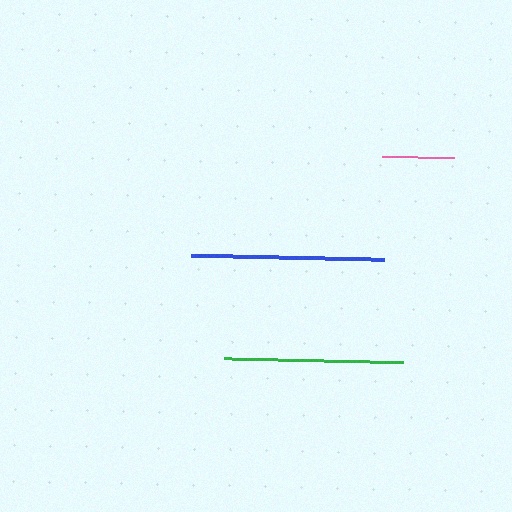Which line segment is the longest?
The blue line is the longest at approximately 193 pixels.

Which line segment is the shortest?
The pink line is the shortest at approximately 71 pixels.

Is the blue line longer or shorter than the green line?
The blue line is longer than the green line.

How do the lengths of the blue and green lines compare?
The blue and green lines are approximately the same length.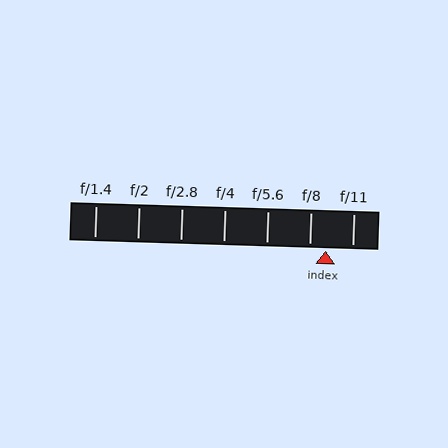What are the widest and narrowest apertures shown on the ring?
The widest aperture shown is f/1.4 and the narrowest is f/11.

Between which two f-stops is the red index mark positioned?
The index mark is between f/8 and f/11.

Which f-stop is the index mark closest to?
The index mark is closest to f/8.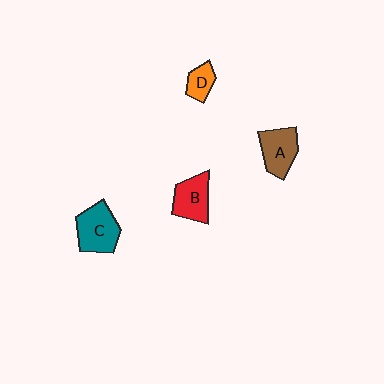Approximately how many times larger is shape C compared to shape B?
Approximately 1.2 times.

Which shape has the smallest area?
Shape D (orange).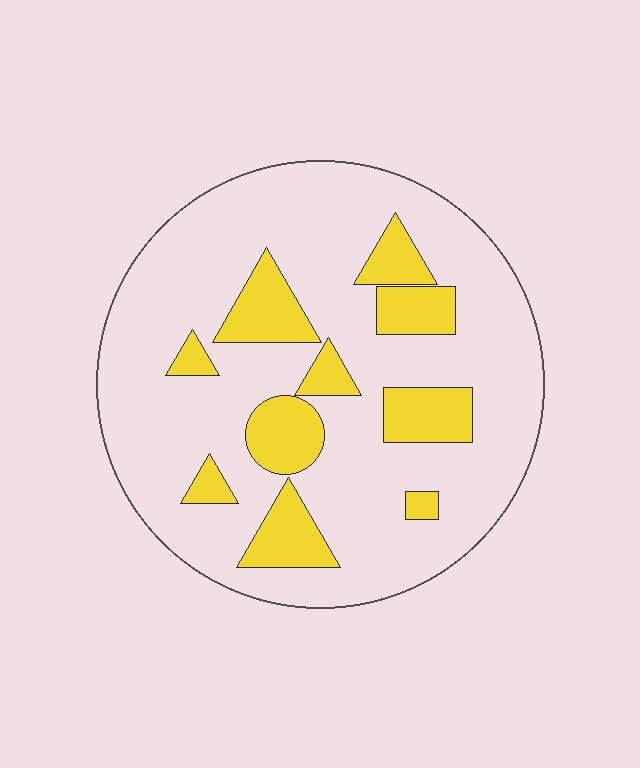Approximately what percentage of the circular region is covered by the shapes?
Approximately 20%.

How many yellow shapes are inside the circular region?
10.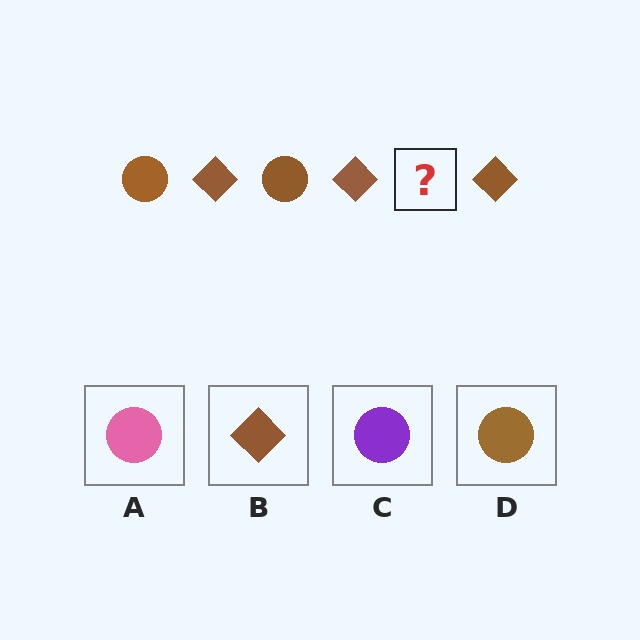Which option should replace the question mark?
Option D.